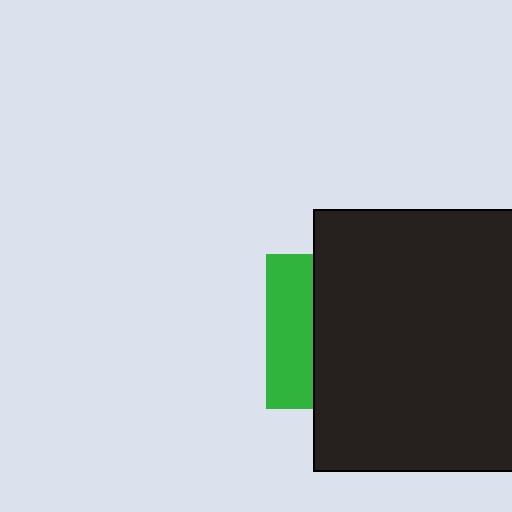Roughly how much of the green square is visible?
A small part of it is visible (roughly 31%).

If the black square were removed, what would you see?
You would see the complete green square.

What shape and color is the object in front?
The object in front is a black square.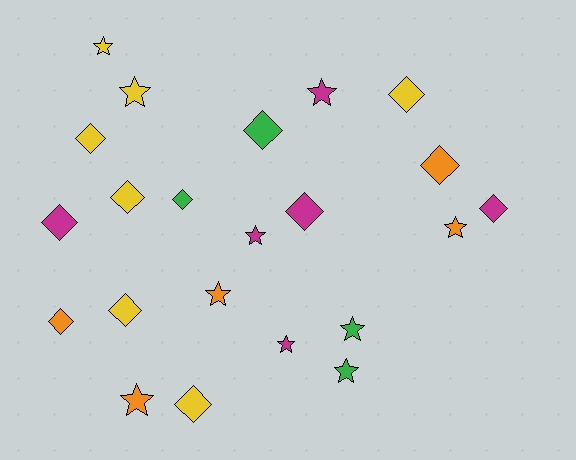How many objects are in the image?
There are 22 objects.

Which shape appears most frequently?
Diamond, with 12 objects.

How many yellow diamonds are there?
There are 5 yellow diamonds.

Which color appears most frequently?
Yellow, with 7 objects.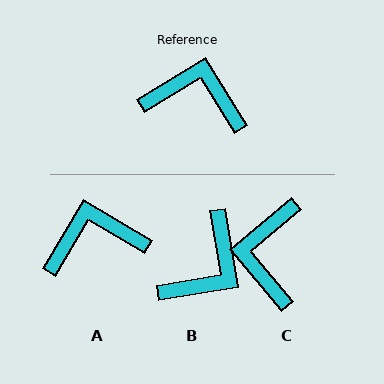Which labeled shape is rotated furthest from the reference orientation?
B, about 112 degrees away.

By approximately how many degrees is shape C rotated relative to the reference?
Approximately 98 degrees counter-clockwise.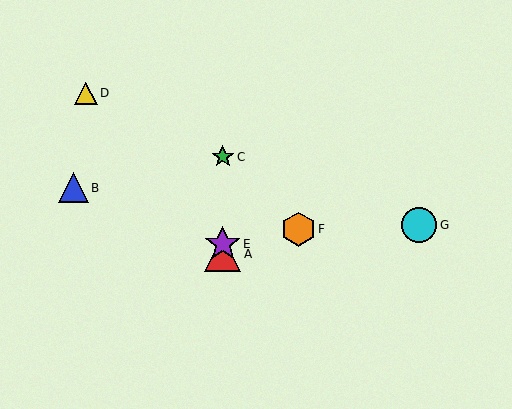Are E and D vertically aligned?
No, E is at x≈223 and D is at x≈86.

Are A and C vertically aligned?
Yes, both are at x≈223.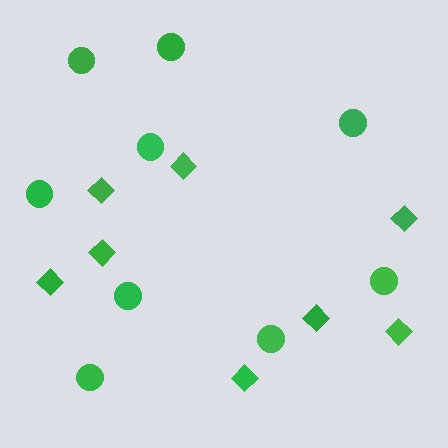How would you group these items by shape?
There are 2 groups: one group of circles (9) and one group of diamonds (8).